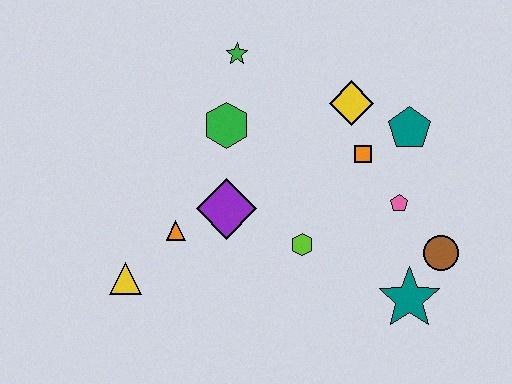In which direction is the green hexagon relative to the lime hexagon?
The green hexagon is above the lime hexagon.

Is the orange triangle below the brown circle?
No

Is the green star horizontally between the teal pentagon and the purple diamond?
Yes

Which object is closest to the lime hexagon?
The purple diamond is closest to the lime hexagon.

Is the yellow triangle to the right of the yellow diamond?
No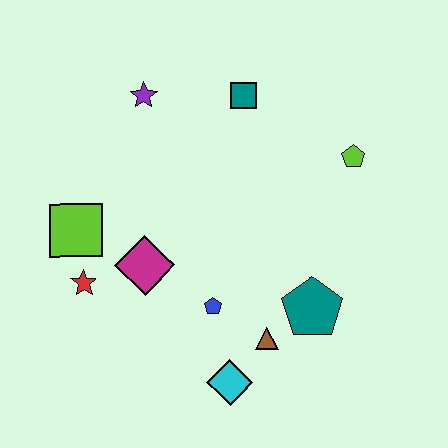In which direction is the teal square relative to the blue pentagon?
The teal square is above the blue pentagon.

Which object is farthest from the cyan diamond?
The purple star is farthest from the cyan diamond.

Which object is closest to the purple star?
The teal square is closest to the purple star.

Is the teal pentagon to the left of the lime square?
No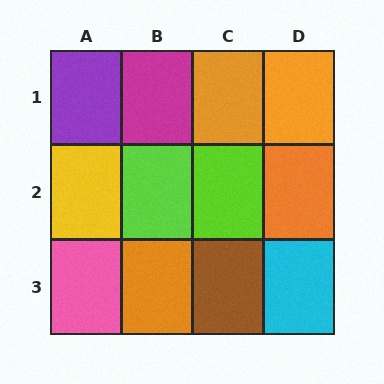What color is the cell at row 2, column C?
Lime.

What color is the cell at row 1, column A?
Purple.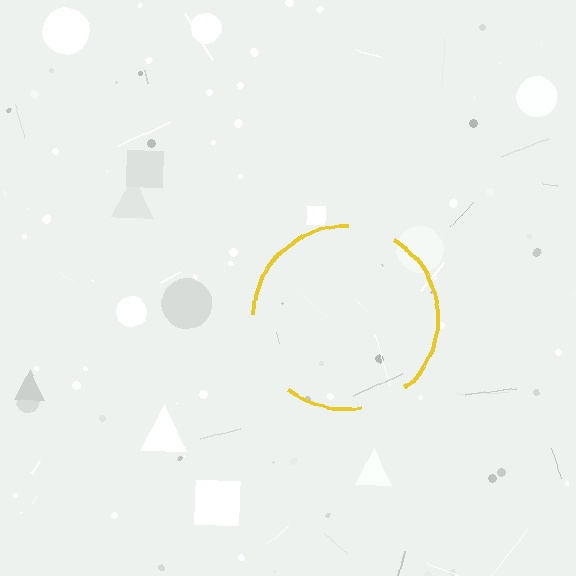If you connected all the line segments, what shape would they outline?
They would outline a circle.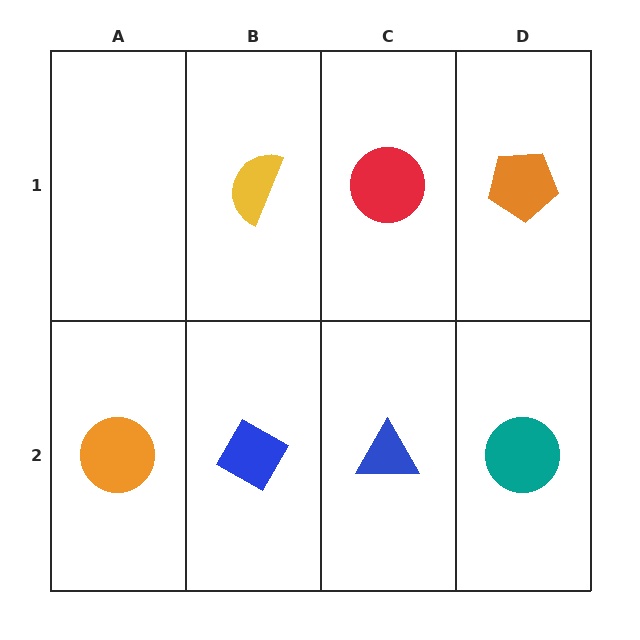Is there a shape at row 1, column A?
No, that cell is empty.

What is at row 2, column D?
A teal circle.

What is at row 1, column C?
A red circle.